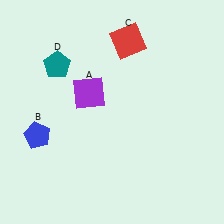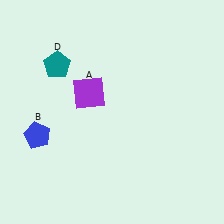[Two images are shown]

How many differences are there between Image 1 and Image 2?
There is 1 difference between the two images.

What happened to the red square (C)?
The red square (C) was removed in Image 2. It was in the top-right area of Image 1.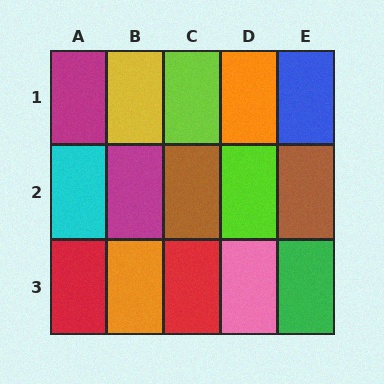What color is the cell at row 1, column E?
Blue.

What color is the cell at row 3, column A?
Red.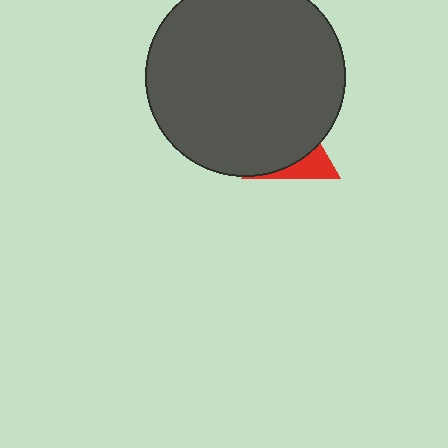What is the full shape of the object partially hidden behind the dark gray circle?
The partially hidden object is a red triangle.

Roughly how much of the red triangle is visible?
A small part of it is visible (roughly 30%).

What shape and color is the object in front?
The object in front is a dark gray circle.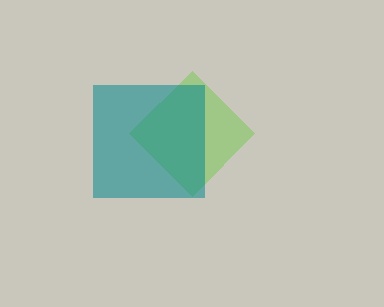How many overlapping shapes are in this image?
There are 2 overlapping shapes in the image.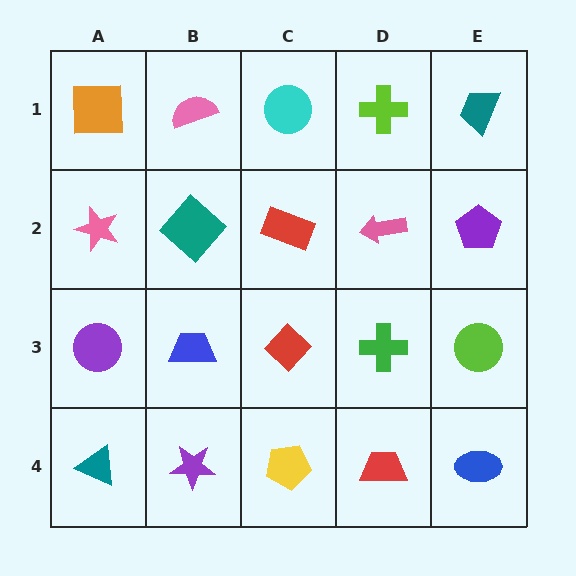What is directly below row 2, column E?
A lime circle.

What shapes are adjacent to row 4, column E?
A lime circle (row 3, column E), a red trapezoid (row 4, column D).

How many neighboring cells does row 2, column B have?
4.